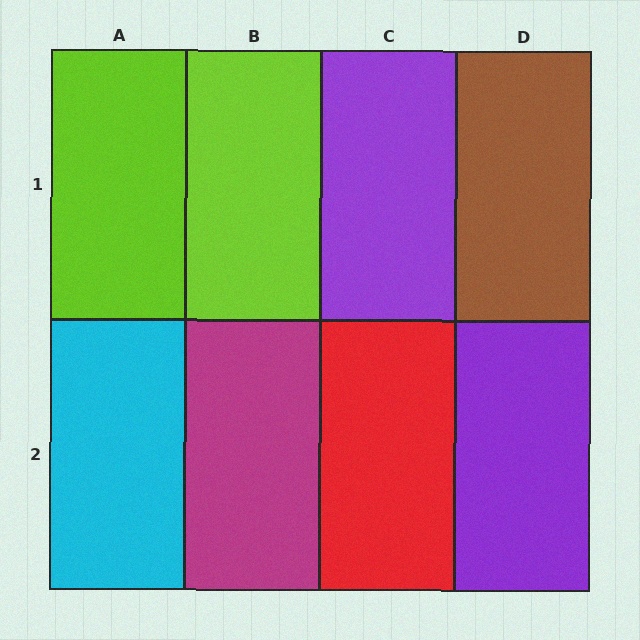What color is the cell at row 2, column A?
Cyan.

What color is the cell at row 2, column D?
Purple.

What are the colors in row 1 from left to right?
Lime, lime, purple, brown.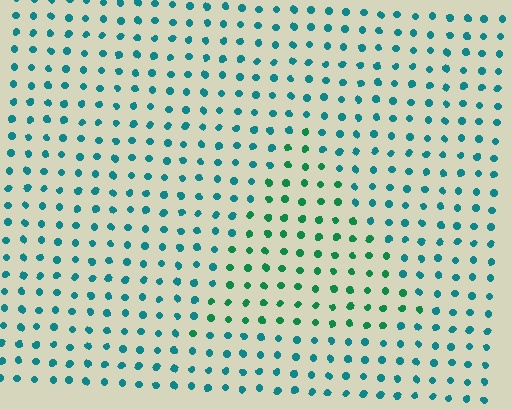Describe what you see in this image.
The image is filled with small teal elements in a uniform arrangement. A triangle-shaped region is visible where the elements are tinted to a slightly different hue, forming a subtle color boundary.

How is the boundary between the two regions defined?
The boundary is defined purely by a slight shift in hue (about 35 degrees). Spacing, size, and orientation are identical on both sides.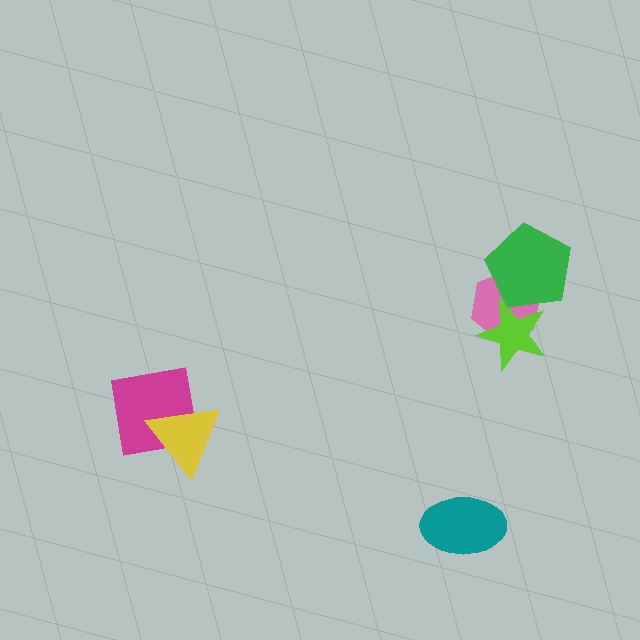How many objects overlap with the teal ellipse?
0 objects overlap with the teal ellipse.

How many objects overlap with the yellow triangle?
1 object overlaps with the yellow triangle.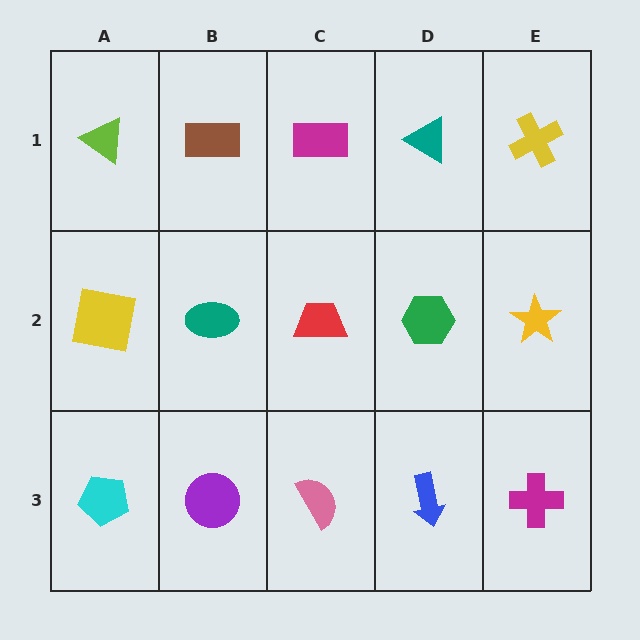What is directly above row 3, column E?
A yellow star.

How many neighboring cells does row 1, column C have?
3.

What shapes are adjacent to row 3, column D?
A green hexagon (row 2, column D), a pink semicircle (row 3, column C), a magenta cross (row 3, column E).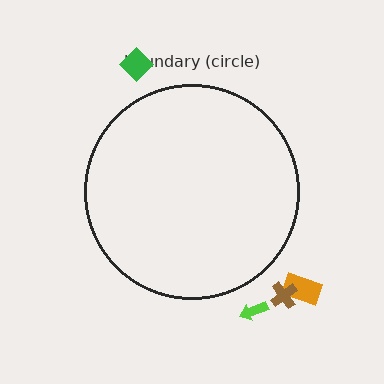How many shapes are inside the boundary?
0 inside, 4 outside.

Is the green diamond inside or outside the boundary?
Outside.